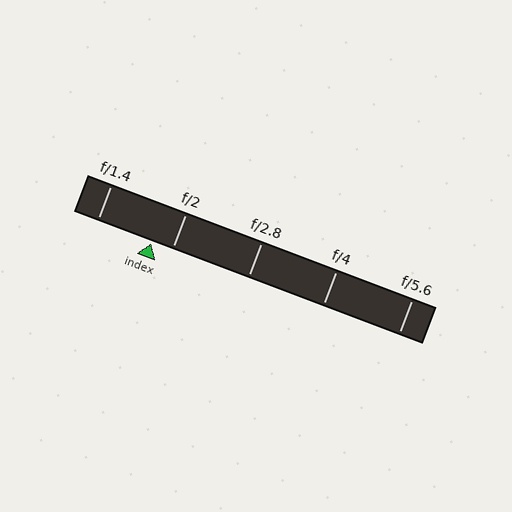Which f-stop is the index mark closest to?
The index mark is closest to f/2.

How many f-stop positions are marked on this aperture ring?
There are 5 f-stop positions marked.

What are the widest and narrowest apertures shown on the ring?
The widest aperture shown is f/1.4 and the narrowest is f/5.6.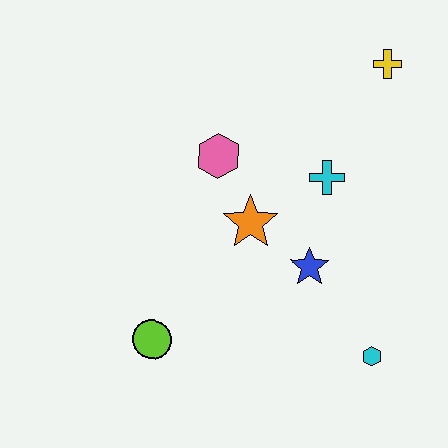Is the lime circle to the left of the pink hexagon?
Yes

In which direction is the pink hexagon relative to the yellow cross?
The pink hexagon is to the left of the yellow cross.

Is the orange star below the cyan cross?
Yes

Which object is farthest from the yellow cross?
The lime circle is farthest from the yellow cross.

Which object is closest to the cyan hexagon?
The blue star is closest to the cyan hexagon.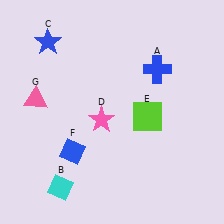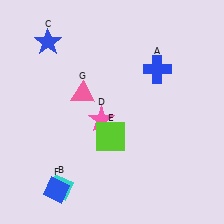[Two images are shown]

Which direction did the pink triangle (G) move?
The pink triangle (G) moved right.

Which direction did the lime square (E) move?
The lime square (E) moved left.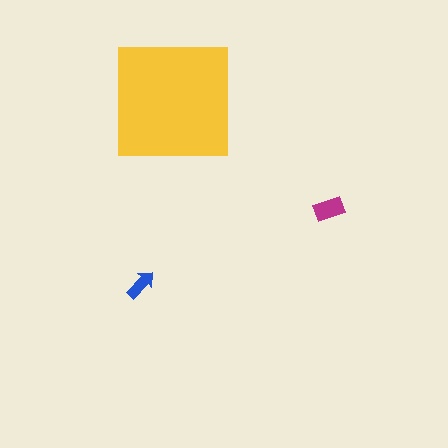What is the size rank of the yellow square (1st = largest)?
1st.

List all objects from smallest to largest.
The blue arrow, the magenta rectangle, the yellow square.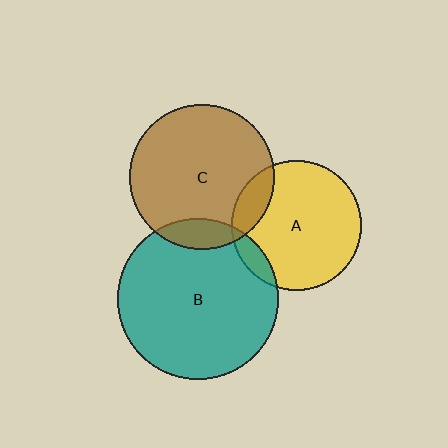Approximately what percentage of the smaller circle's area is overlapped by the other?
Approximately 10%.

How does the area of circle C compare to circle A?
Approximately 1.2 times.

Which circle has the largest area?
Circle B (teal).